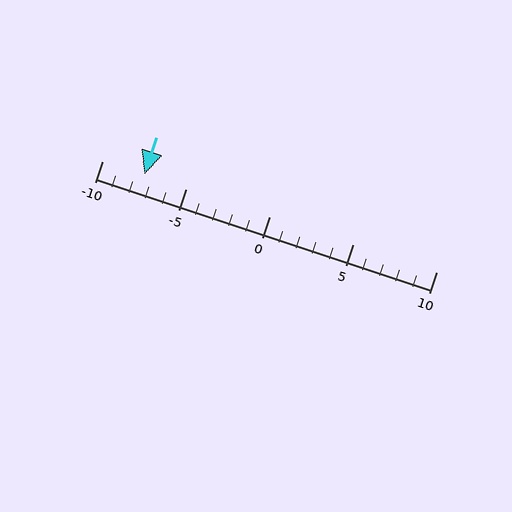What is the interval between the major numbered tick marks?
The major tick marks are spaced 5 units apart.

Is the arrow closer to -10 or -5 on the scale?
The arrow is closer to -5.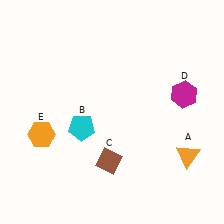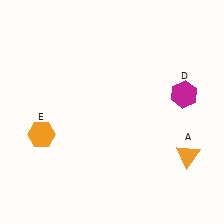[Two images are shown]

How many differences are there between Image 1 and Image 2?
There are 2 differences between the two images.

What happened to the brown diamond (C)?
The brown diamond (C) was removed in Image 2. It was in the bottom-left area of Image 1.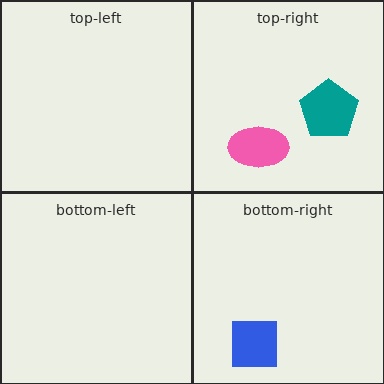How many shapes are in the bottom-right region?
1.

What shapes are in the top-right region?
The teal pentagon, the pink ellipse.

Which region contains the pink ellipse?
The top-right region.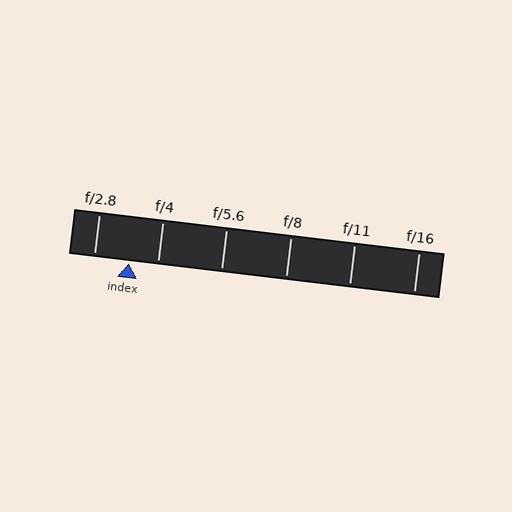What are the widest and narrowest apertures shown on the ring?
The widest aperture shown is f/2.8 and the narrowest is f/16.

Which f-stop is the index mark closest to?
The index mark is closest to f/4.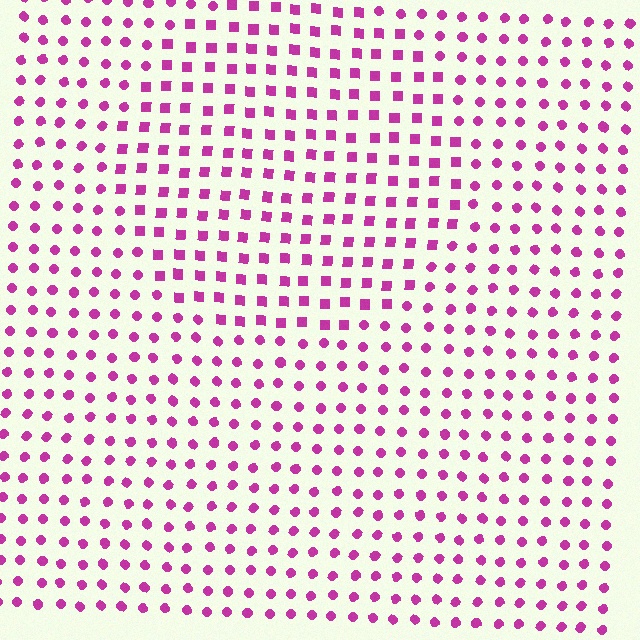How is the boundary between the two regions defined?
The boundary is defined by a change in element shape: squares inside vs. circles outside. All elements share the same color and spacing.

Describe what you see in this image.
The image is filled with small magenta elements arranged in a uniform grid. A circle-shaped region contains squares, while the surrounding area contains circles. The boundary is defined purely by the change in element shape.